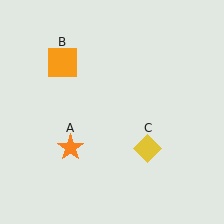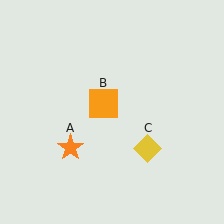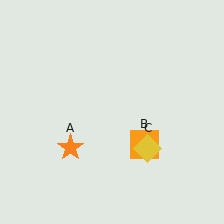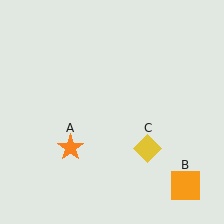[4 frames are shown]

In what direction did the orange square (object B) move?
The orange square (object B) moved down and to the right.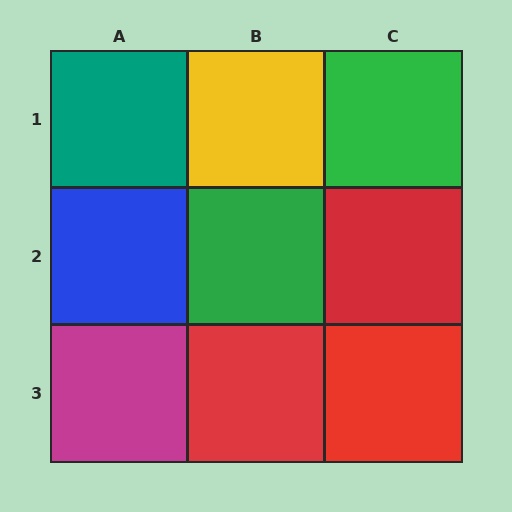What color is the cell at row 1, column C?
Green.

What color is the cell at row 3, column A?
Magenta.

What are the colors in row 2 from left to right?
Blue, green, red.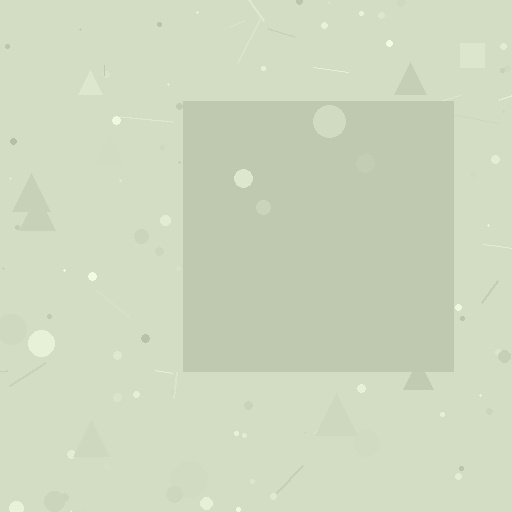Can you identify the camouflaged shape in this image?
The camouflaged shape is a square.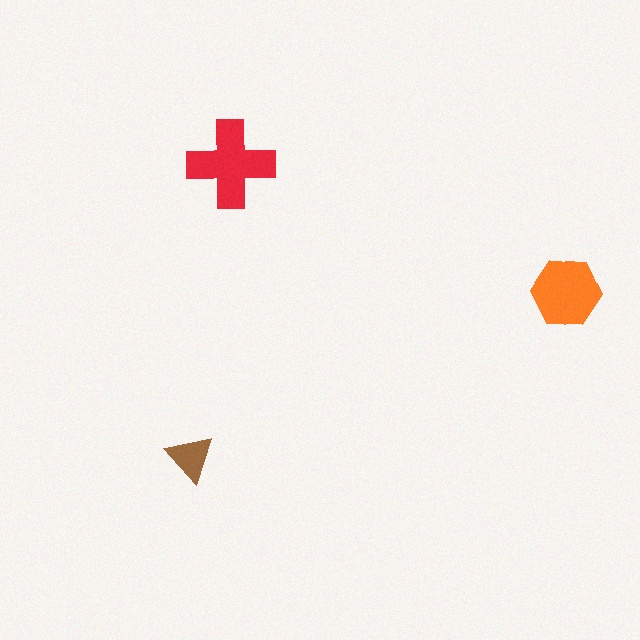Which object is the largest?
The red cross.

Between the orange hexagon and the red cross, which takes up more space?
The red cross.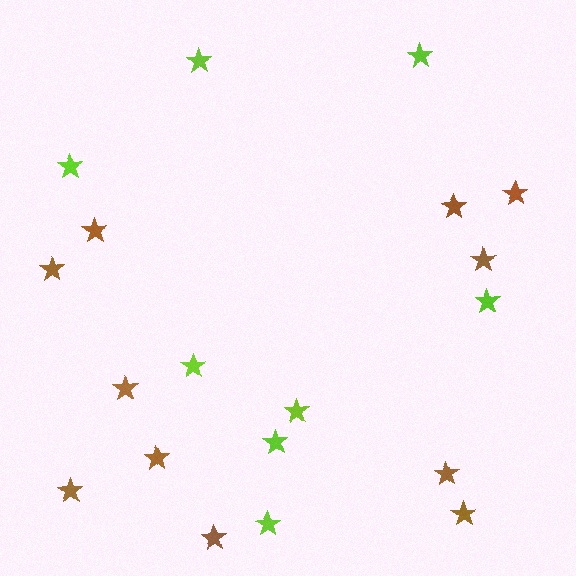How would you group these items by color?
There are 2 groups: one group of brown stars (11) and one group of lime stars (8).